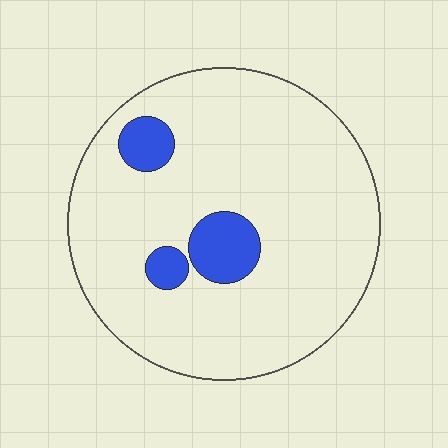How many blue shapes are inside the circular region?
3.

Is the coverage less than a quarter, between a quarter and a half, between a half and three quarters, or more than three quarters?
Less than a quarter.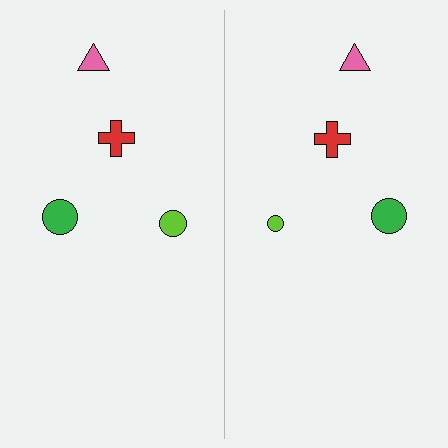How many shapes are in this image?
There are 8 shapes in this image.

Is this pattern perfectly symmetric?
No, the pattern is not perfectly symmetric. The lime circle on the right side has a different size than its mirror counterpart.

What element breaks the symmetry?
The lime circle on the right side has a different size than its mirror counterpart.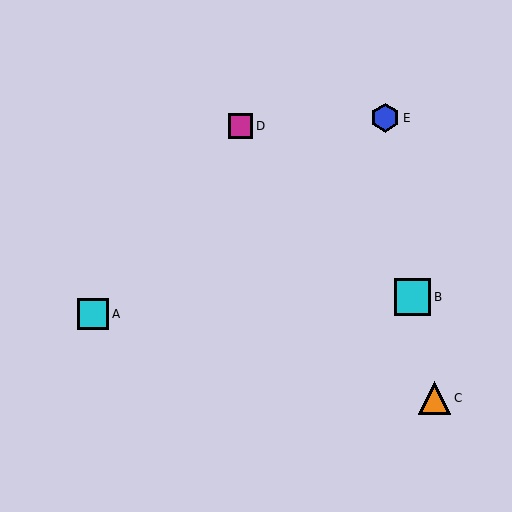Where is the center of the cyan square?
The center of the cyan square is at (93, 314).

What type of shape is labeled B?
Shape B is a cyan square.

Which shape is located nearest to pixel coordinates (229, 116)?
The magenta square (labeled D) at (240, 126) is nearest to that location.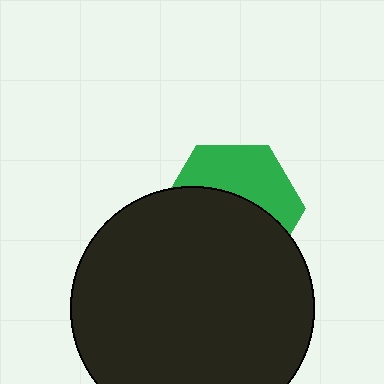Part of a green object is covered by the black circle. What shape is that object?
It is a hexagon.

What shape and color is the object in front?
The object in front is a black circle.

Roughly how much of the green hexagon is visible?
A small part of it is visible (roughly 42%).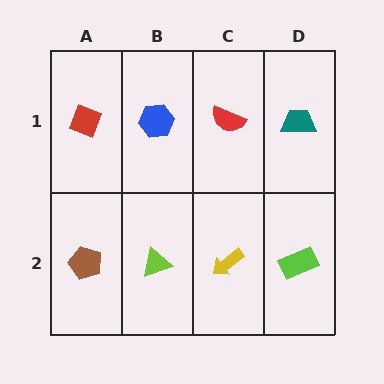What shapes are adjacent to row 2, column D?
A teal trapezoid (row 1, column D), a yellow arrow (row 2, column C).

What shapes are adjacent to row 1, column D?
A lime rectangle (row 2, column D), a red semicircle (row 1, column C).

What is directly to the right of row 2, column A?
A lime triangle.